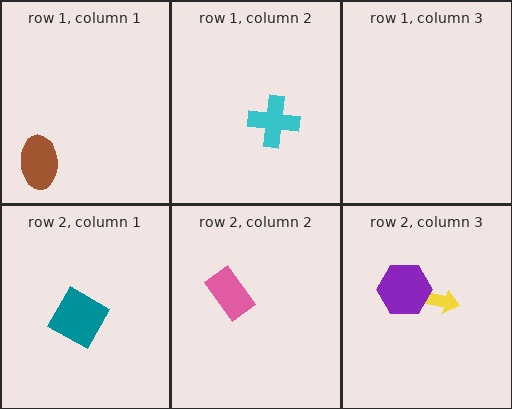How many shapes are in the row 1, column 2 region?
1.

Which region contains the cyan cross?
The row 1, column 2 region.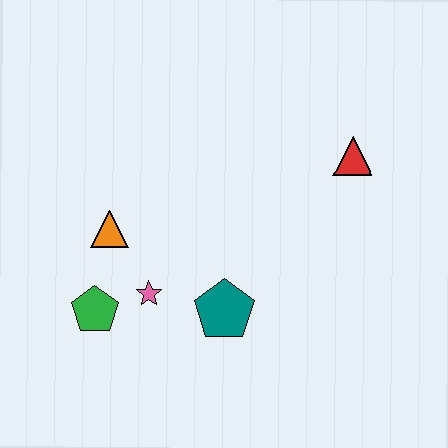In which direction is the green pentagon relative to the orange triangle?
The green pentagon is below the orange triangle.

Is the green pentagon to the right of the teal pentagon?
No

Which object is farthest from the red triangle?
The green pentagon is farthest from the red triangle.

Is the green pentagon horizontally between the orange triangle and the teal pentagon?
No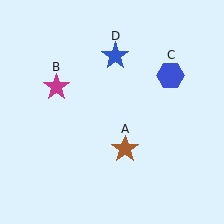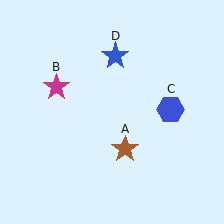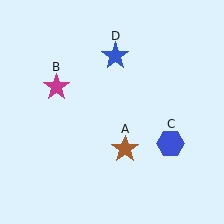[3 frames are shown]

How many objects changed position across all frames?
1 object changed position: blue hexagon (object C).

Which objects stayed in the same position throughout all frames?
Brown star (object A) and magenta star (object B) and blue star (object D) remained stationary.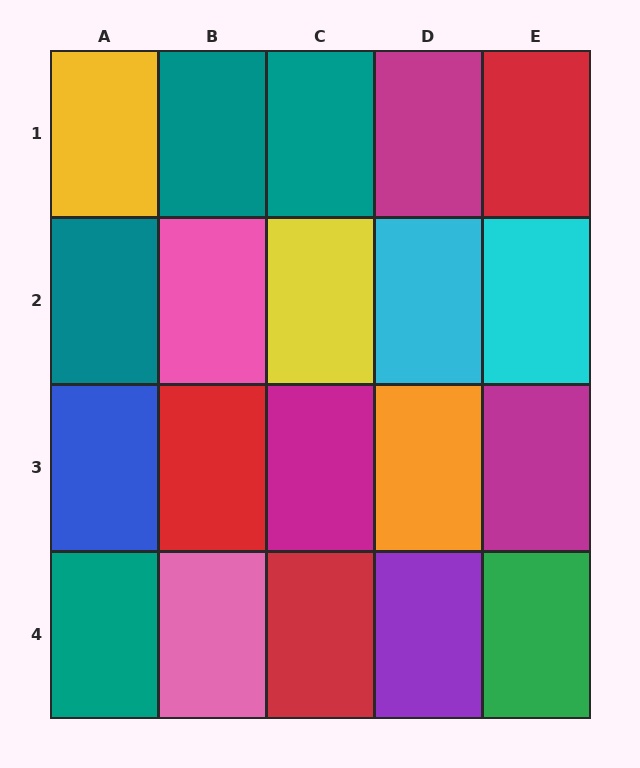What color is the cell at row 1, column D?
Magenta.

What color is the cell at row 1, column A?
Yellow.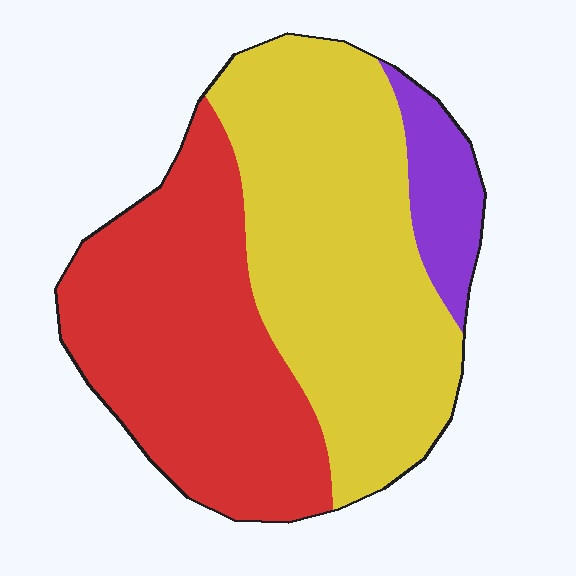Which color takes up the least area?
Purple, at roughly 10%.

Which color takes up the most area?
Yellow, at roughly 50%.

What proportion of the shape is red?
Red covers about 40% of the shape.